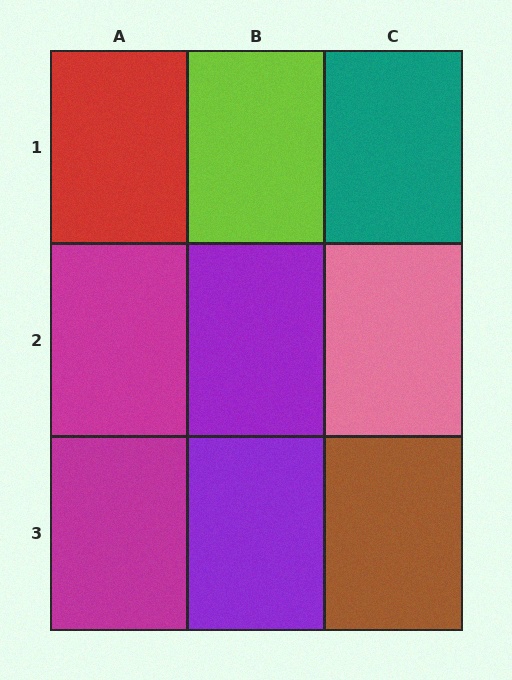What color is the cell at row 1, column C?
Teal.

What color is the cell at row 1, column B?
Lime.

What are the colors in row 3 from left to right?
Magenta, purple, brown.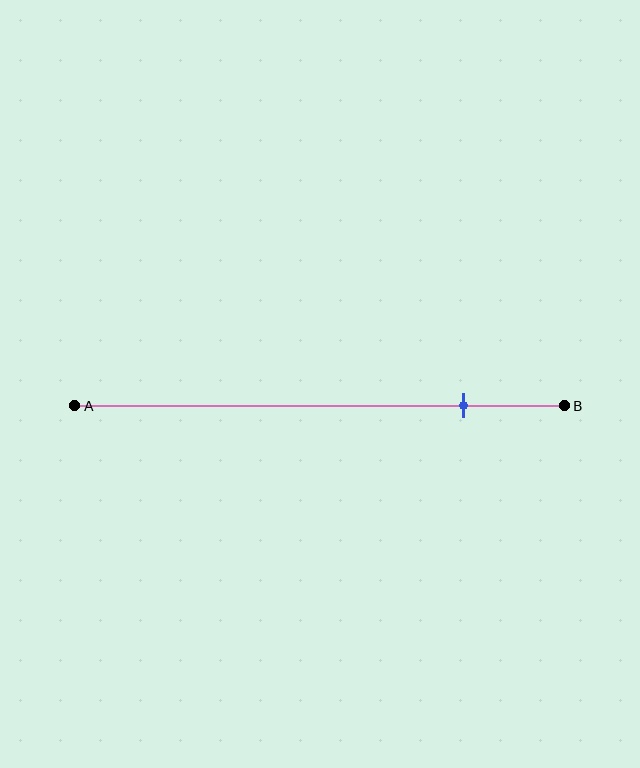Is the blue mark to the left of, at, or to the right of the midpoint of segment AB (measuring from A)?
The blue mark is to the right of the midpoint of segment AB.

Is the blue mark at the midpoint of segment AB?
No, the mark is at about 80% from A, not at the 50% midpoint.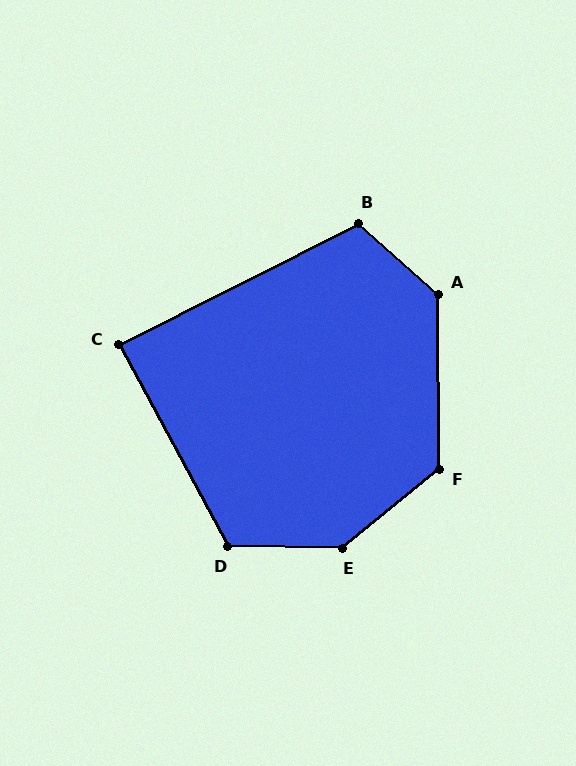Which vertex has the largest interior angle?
E, at approximately 140 degrees.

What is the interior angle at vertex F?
Approximately 129 degrees (obtuse).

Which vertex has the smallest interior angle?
C, at approximately 88 degrees.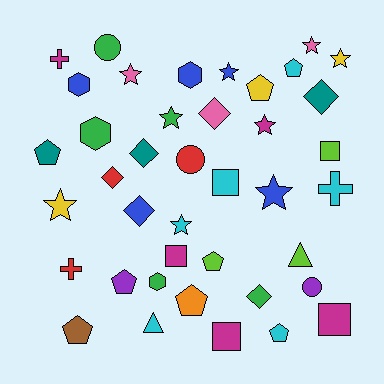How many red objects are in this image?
There are 3 red objects.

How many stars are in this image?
There are 9 stars.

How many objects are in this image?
There are 40 objects.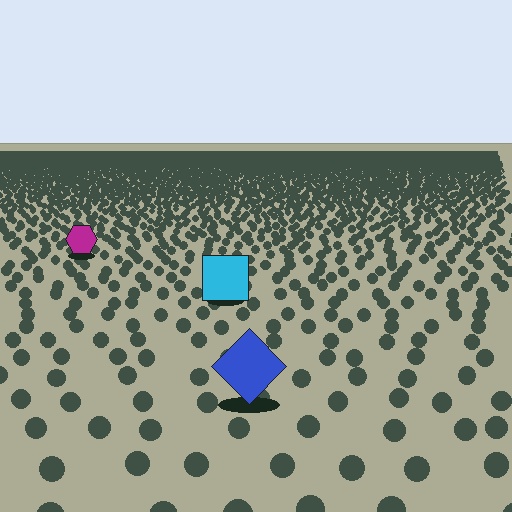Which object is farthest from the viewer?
The magenta hexagon is farthest from the viewer. It appears smaller and the ground texture around it is denser.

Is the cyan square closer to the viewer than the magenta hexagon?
Yes. The cyan square is closer — you can tell from the texture gradient: the ground texture is coarser near it.